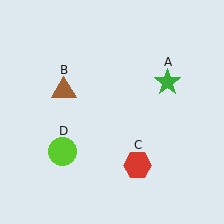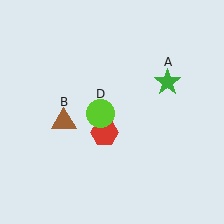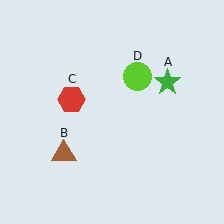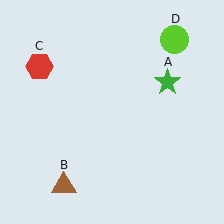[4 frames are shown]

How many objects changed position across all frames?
3 objects changed position: brown triangle (object B), red hexagon (object C), lime circle (object D).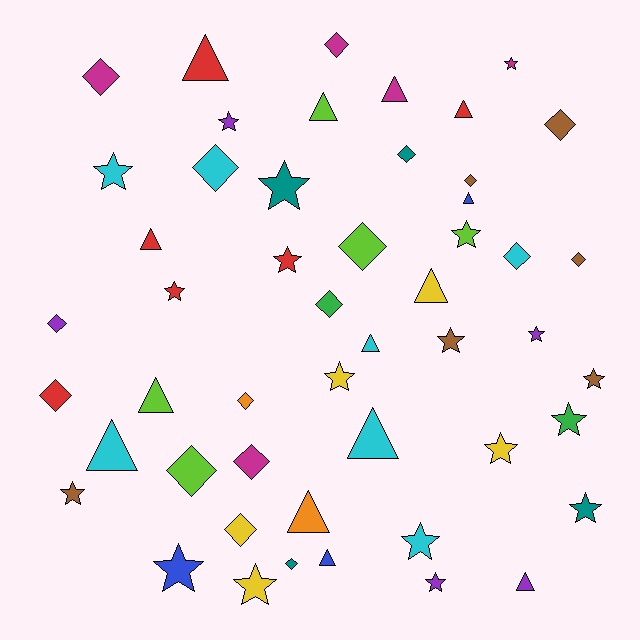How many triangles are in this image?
There are 14 triangles.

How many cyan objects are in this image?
There are 7 cyan objects.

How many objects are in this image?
There are 50 objects.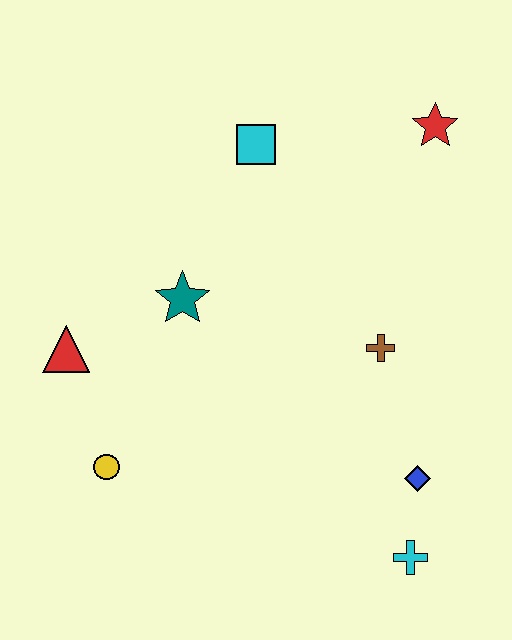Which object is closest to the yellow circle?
The red triangle is closest to the yellow circle.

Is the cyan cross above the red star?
No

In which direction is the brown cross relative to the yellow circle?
The brown cross is to the right of the yellow circle.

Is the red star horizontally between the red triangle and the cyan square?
No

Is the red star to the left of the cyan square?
No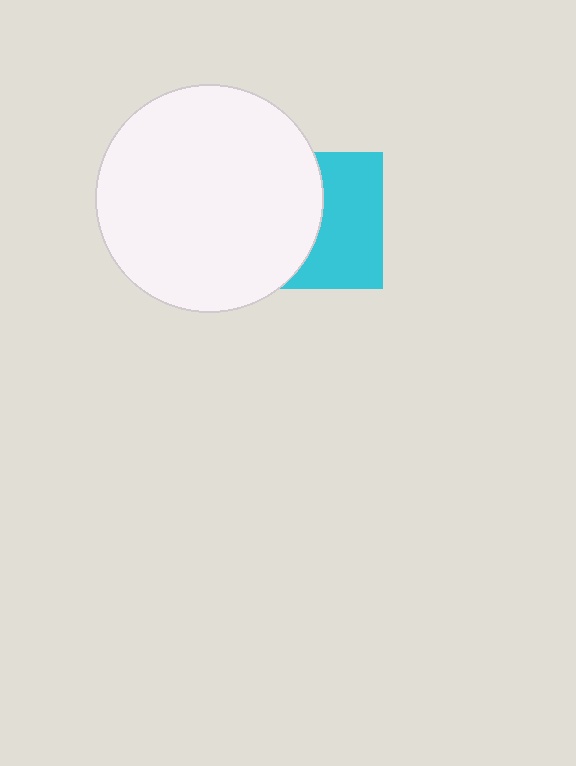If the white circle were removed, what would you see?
You would see the complete cyan square.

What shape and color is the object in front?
The object in front is a white circle.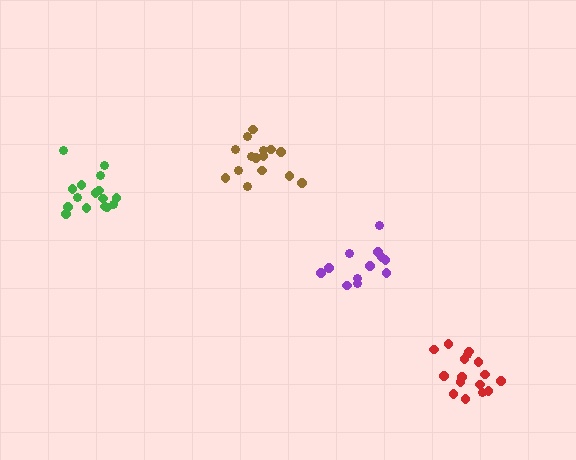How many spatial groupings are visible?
There are 4 spatial groupings.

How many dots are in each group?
Group 1: 15 dots, Group 2: 16 dots, Group 3: 13 dots, Group 4: 16 dots (60 total).